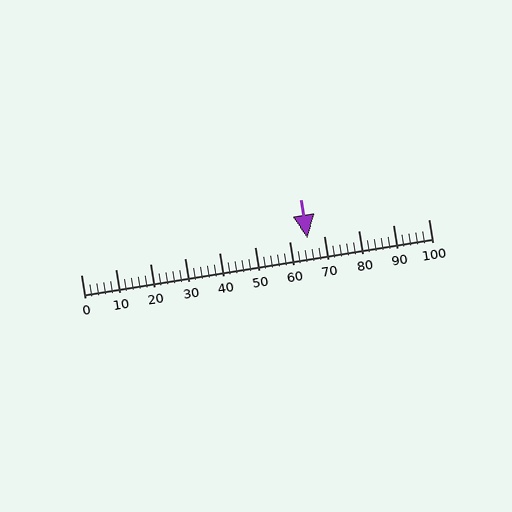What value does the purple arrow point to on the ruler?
The purple arrow points to approximately 65.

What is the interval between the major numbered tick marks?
The major tick marks are spaced 10 units apart.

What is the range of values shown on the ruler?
The ruler shows values from 0 to 100.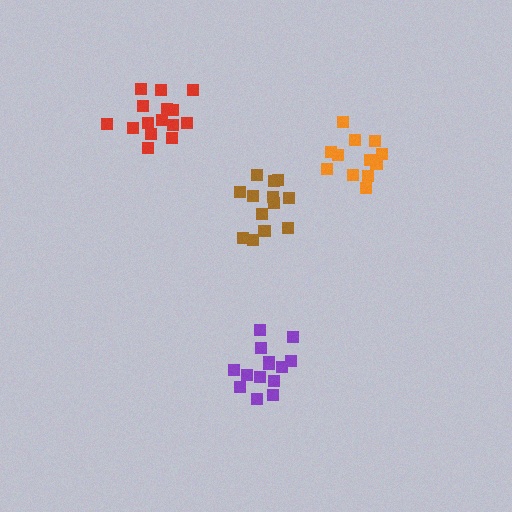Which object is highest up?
The red cluster is topmost.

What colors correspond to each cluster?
The clusters are colored: brown, red, purple, orange.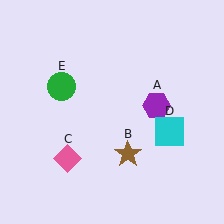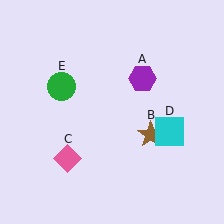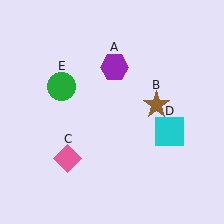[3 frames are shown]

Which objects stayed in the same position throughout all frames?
Pink diamond (object C) and cyan square (object D) and green circle (object E) remained stationary.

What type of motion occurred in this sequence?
The purple hexagon (object A), brown star (object B) rotated counterclockwise around the center of the scene.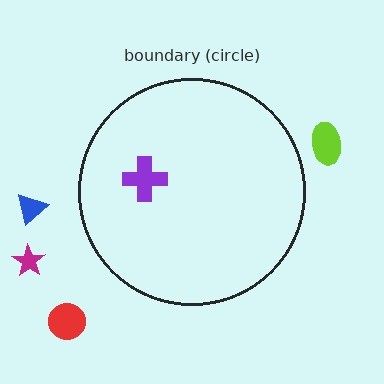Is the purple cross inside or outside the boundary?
Inside.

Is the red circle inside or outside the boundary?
Outside.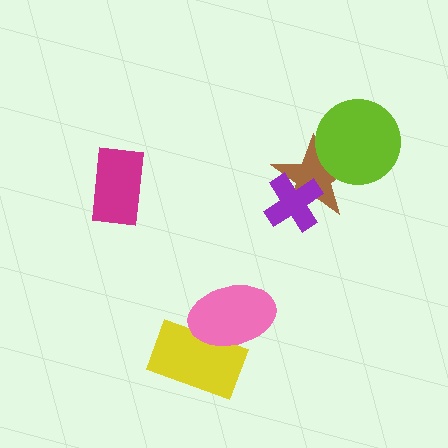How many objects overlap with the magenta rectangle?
0 objects overlap with the magenta rectangle.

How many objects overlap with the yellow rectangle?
1 object overlaps with the yellow rectangle.